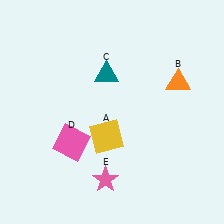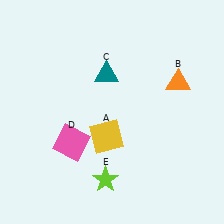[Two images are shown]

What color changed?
The star (E) changed from pink in Image 1 to lime in Image 2.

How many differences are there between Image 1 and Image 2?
There is 1 difference between the two images.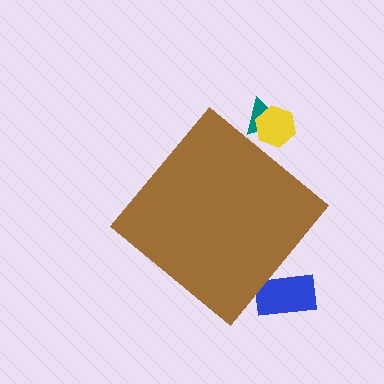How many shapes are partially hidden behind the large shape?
3 shapes are partially hidden.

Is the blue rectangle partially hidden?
Yes, the blue rectangle is partially hidden behind the brown diamond.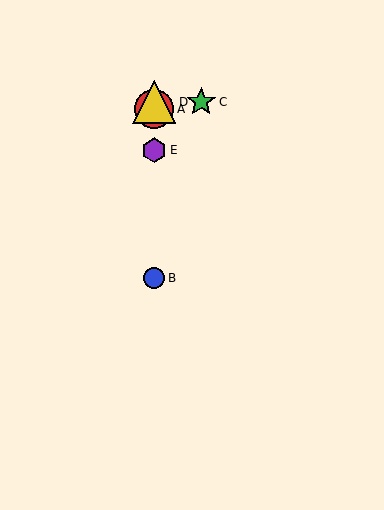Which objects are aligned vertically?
Objects A, B, D, E are aligned vertically.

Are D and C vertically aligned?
No, D is at x≈154 and C is at x≈201.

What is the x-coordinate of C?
Object C is at x≈201.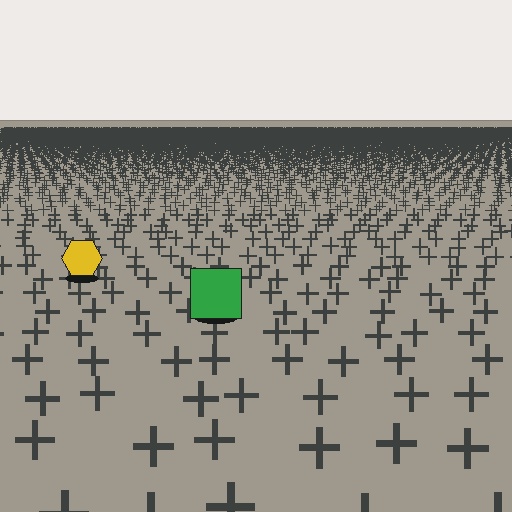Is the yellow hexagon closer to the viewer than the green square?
No. The green square is closer — you can tell from the texture gradient: the ground texture is coarser near it.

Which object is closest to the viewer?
The green square is closest. The texture marks near it are larger and more spread out.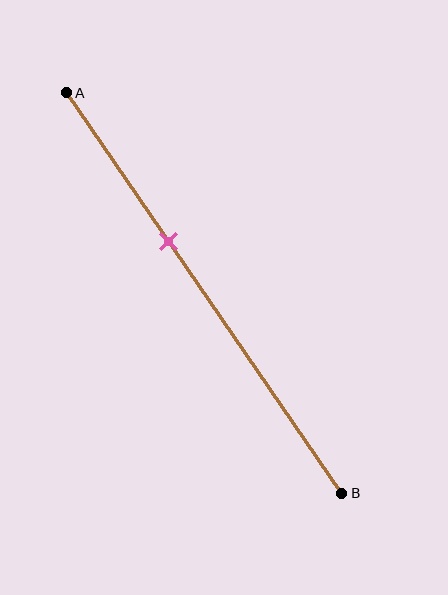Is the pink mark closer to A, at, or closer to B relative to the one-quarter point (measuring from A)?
The pink mark is closer to point B than the one-quarter point of segment AB.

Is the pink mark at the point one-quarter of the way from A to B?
No, the mark is at about 35% from A, not at the 25% one-quarter point.